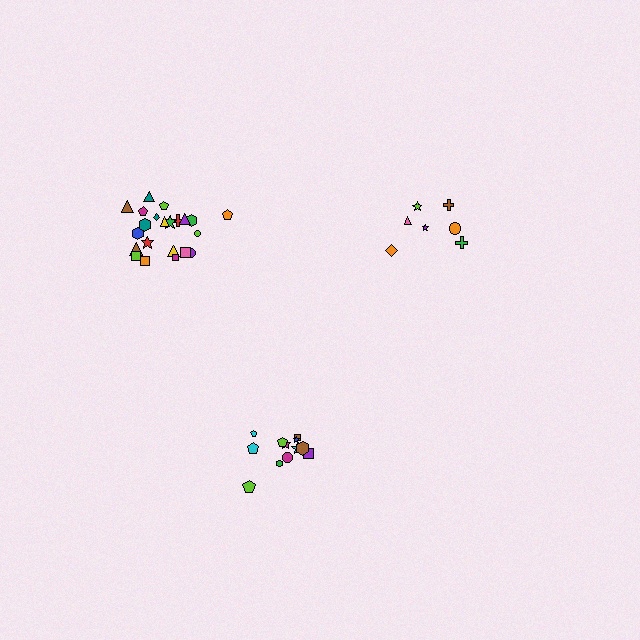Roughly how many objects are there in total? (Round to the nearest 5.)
Roughly 40 objects in total.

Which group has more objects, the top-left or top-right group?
The top-left group.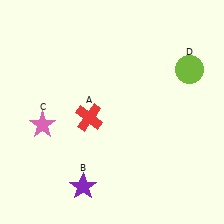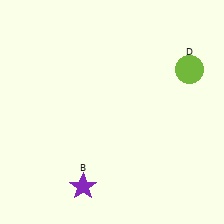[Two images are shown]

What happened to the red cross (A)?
The red cross (A) was removed in Image 2. It was in the bottom-left area of Image 1.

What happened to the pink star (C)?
The pink star (C) was removed in Image 2. It was in the bottom-left area of Image 1.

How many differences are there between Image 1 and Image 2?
There are 2 differences between the two images.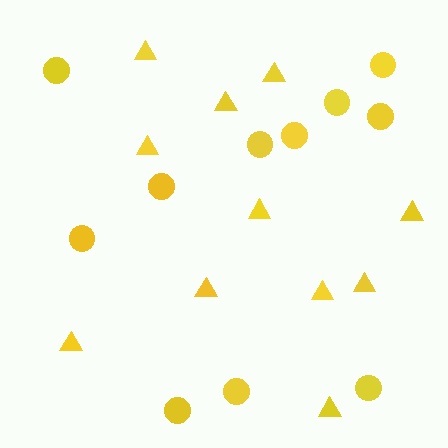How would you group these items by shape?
There are 2 groups: one group of circles (11) and one group of triangles (11).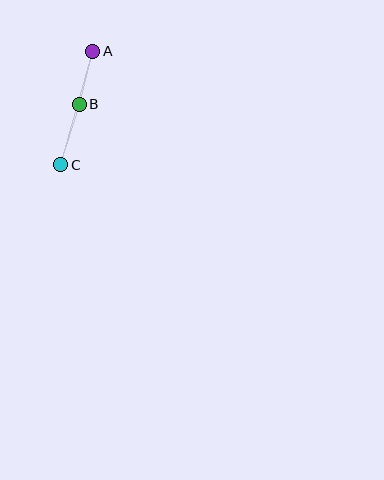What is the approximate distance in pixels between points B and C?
The distance between B and C is approximately 63 pixels.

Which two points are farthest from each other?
Points A and C are farthest from each other.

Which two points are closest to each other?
Points A and B are closest to each other.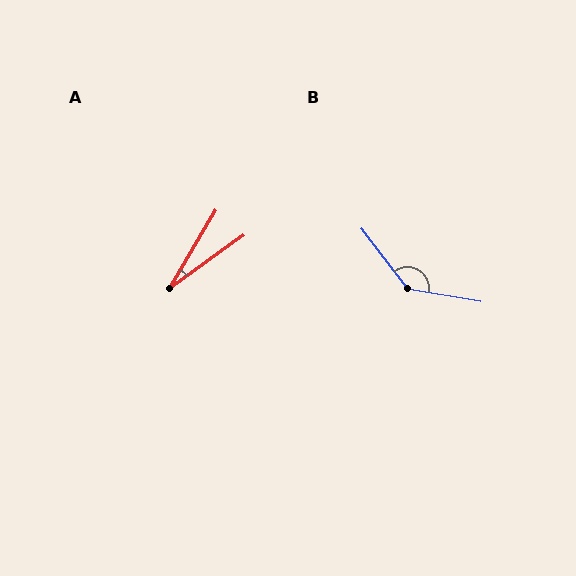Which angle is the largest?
B, at approximately 137 degrees.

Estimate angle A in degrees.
Approximately 23 degrees.